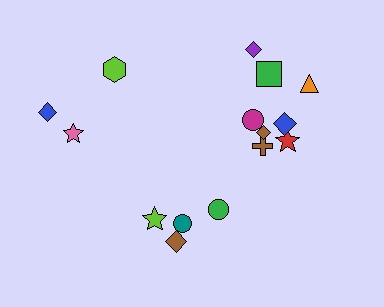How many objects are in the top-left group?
There are 3 objects.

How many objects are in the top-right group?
There are 8 objects.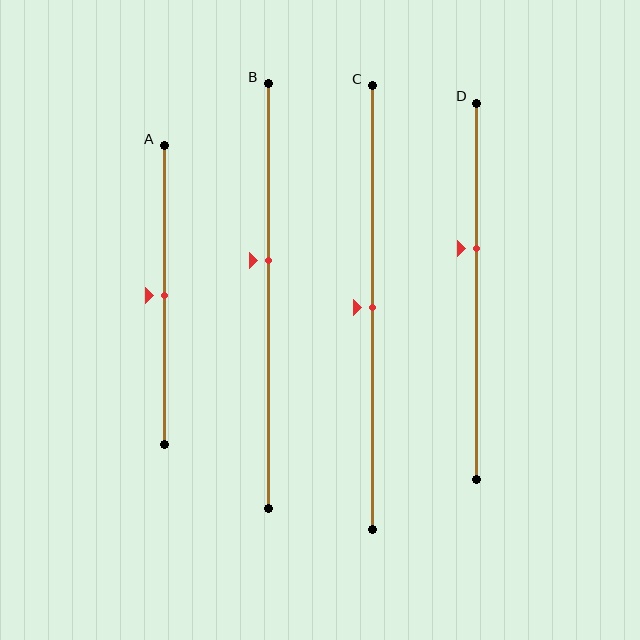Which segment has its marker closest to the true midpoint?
Segment A has its marker closest to the true midpoint.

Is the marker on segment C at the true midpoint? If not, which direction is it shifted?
Yes, the marker on segment C is at the true midpoint.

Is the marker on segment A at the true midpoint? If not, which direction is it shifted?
Yes, the marker on segment A is at the true midpoint.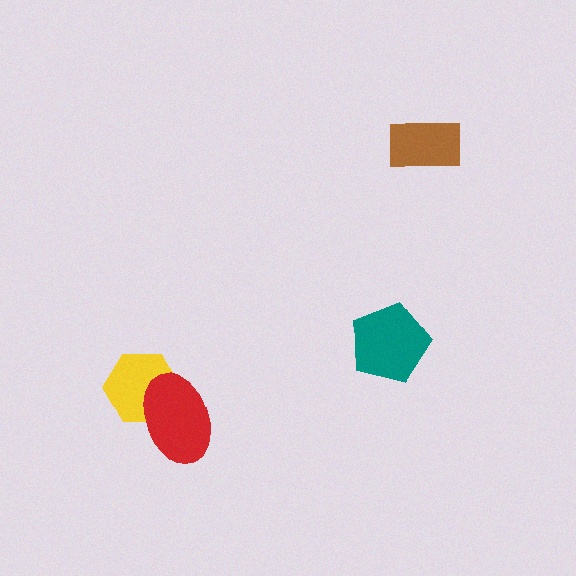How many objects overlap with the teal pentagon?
0 objects overlap with the teal pentagon.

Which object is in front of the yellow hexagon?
The red ellipse is in front of the yellow hexagon.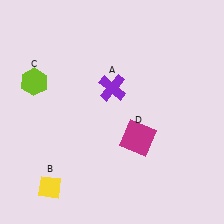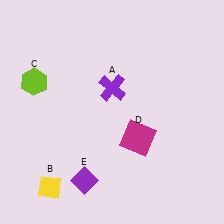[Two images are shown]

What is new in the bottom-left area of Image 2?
A purple diamond (E) was added in the bottom-left area of Image 2.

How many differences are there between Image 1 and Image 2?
There is 1 difference between the two images.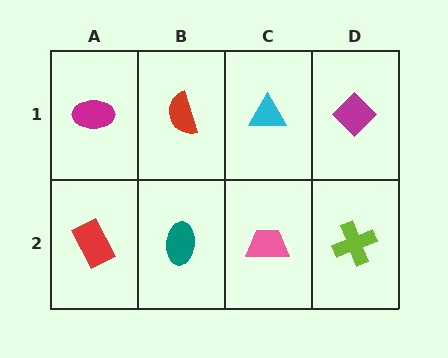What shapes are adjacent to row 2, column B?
A red semicircle (row 1, column B), a red rectangle (row 2, column A), a pink trapezoid (row 2, column C).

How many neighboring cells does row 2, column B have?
3.